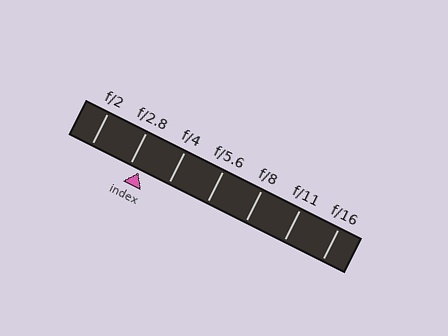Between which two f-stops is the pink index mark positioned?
The index mark is between f/2.8 and f/4.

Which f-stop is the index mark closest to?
The index mark is closest to f/2.8.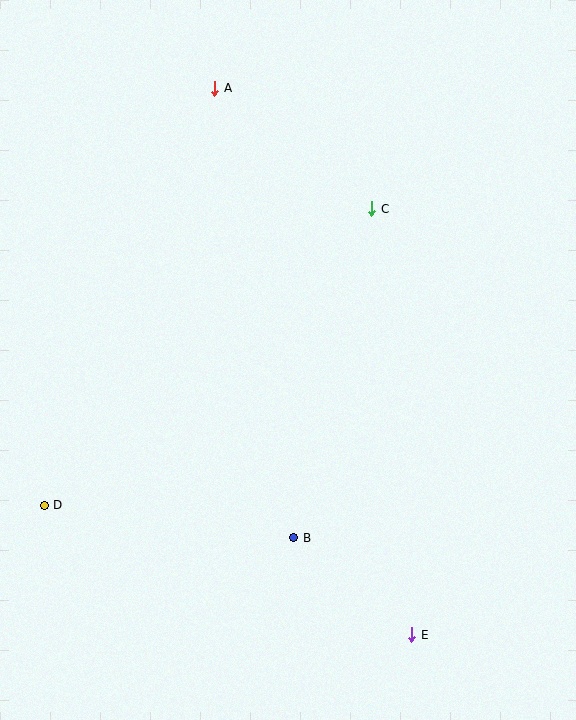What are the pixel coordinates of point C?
Point C is at (372, 209).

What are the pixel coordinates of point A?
Point A is at (215, 88).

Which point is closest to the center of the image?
Point C at (372, 209) is closest to the center.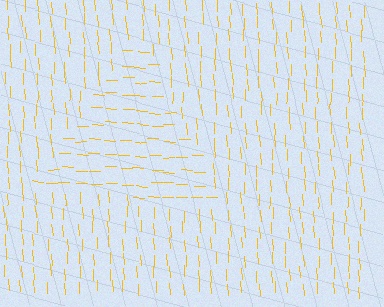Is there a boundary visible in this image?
Yes, there is a texture boundary formed by a change in line orientation.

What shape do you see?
I see a triangle.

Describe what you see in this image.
The image is filled with small yellow line segments. A triangle region in the image has lines oriented differently from the surrounding lines, creating a visible texture boundary.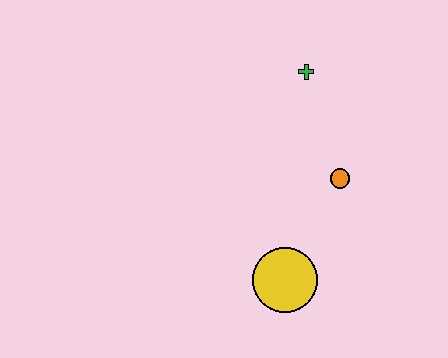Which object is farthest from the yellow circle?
The green cross is farthest from the yellow circle.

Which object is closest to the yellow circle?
The orange circle is closest to the yellow circle.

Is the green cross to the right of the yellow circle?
Yes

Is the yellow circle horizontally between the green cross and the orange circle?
No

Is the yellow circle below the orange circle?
Yes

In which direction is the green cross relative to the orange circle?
The green cross is above the orange circle.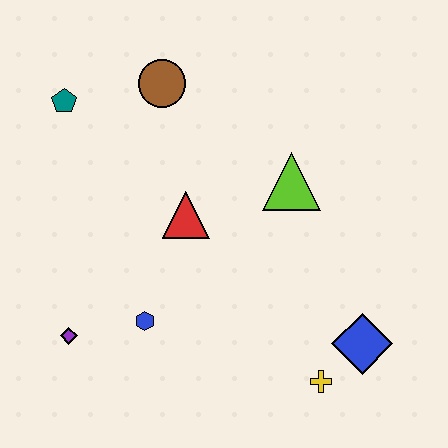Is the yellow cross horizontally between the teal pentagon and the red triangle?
No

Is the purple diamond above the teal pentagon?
No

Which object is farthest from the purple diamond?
The blue diamond is farthest from the purple diamond.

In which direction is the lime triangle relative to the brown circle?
The lime triangle is to the right of the brown circle.